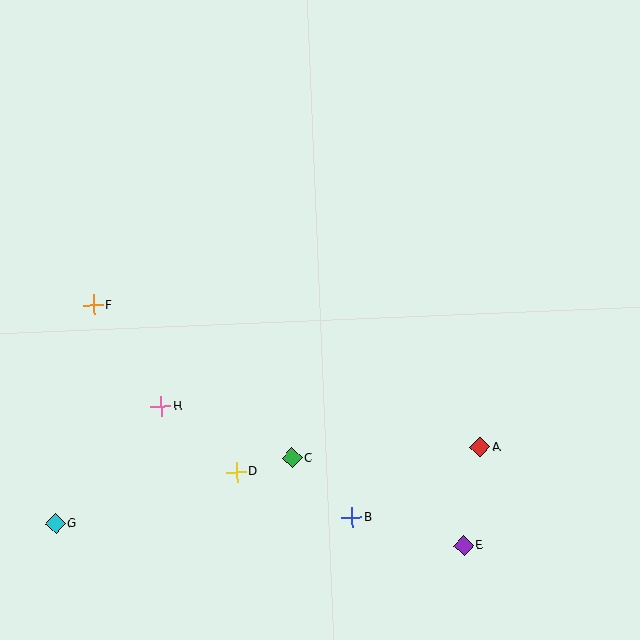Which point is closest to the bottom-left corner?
Point G is closest to the bottom-left corner.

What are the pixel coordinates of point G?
Point G is at (55, 524).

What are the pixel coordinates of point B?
Point B is at (352, 517).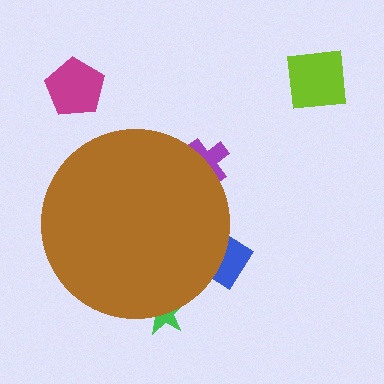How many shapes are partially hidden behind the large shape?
3 shapes are partially hidden.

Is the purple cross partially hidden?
Yes, the purple cross is partially hidden behind the brown circle.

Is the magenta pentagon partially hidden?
No, the magenta pentagon is fully visible.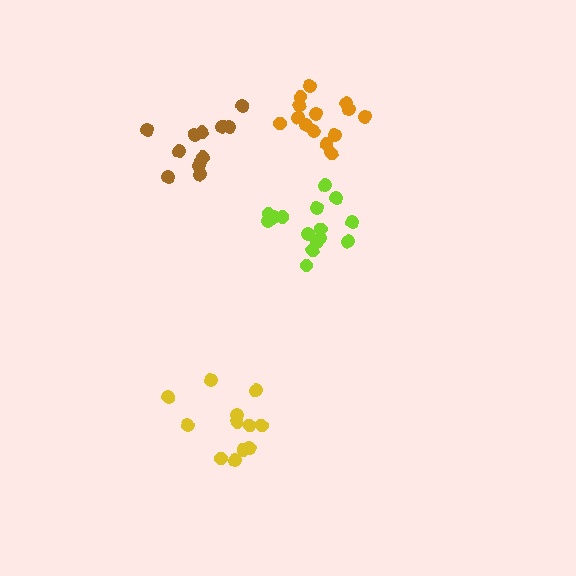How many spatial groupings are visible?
There are 4 spatial groupings.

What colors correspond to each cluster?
The clusters are colored: brown, orange, yellow, lime.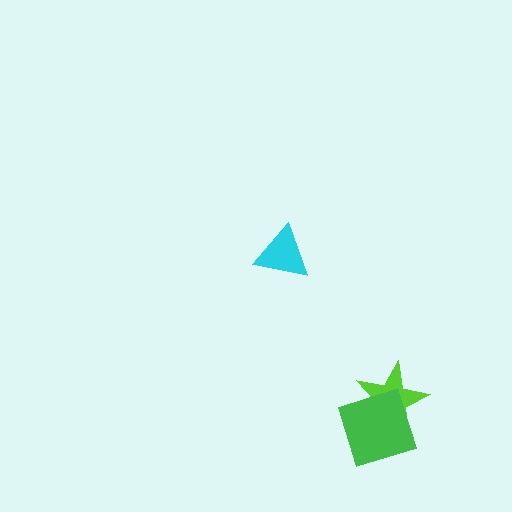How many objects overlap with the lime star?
1 object overlaps with the lime star.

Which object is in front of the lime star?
The green square is in front of the lime star.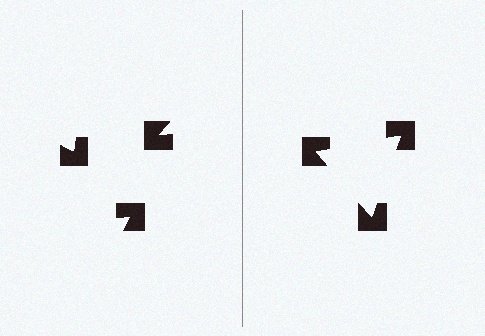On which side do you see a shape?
An illusory triangle appears on the right side. On the left side the wedge cuts are rotated, so no coherent shape forms.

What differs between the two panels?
The notched squares are positioned identically on both sides; only the wedge orientations differ. On the right they align to a triangle; on the left they are misaligned.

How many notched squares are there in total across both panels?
6 — 3 on each side.